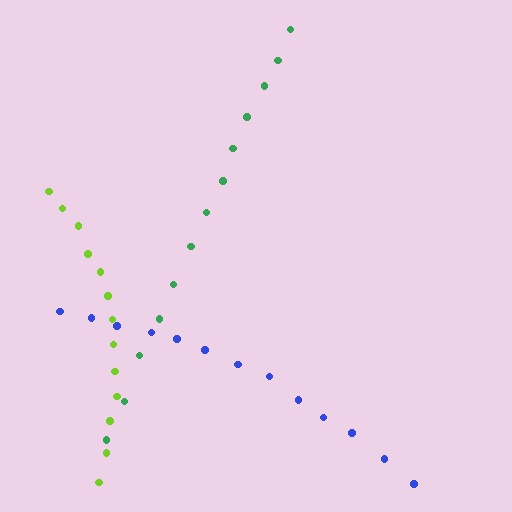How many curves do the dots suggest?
There are 3 distinct paths.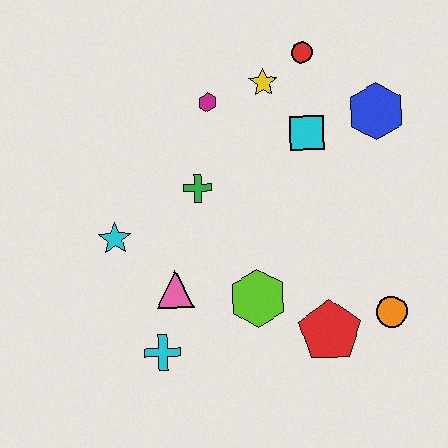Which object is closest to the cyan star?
The pink triangle is closest to the cyan star.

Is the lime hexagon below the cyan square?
Yes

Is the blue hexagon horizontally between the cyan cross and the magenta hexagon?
No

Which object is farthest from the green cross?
The orange circle is farthest from the green cross.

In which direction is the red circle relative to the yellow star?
The red circle is to the right of the yellow star.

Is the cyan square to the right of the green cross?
Yes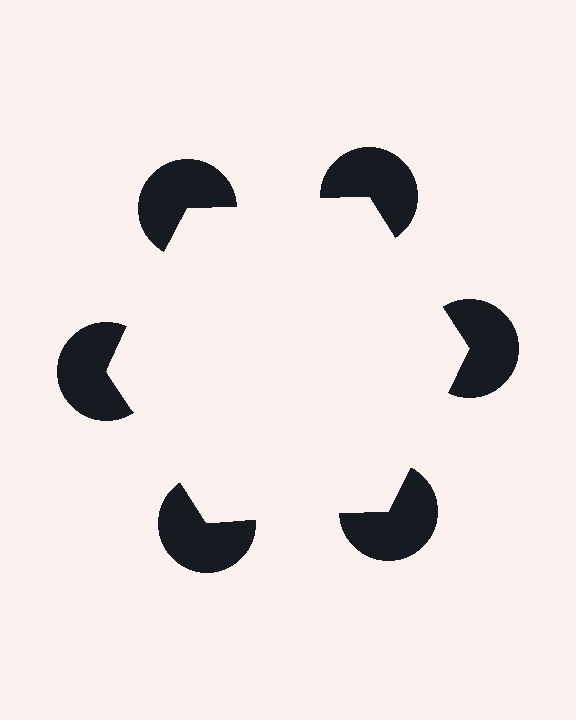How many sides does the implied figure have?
6 sides.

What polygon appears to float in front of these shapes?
An illusory hexagon — its edges are inferred from the aligned wedge cuts in the pac-man discs, not physically drawn.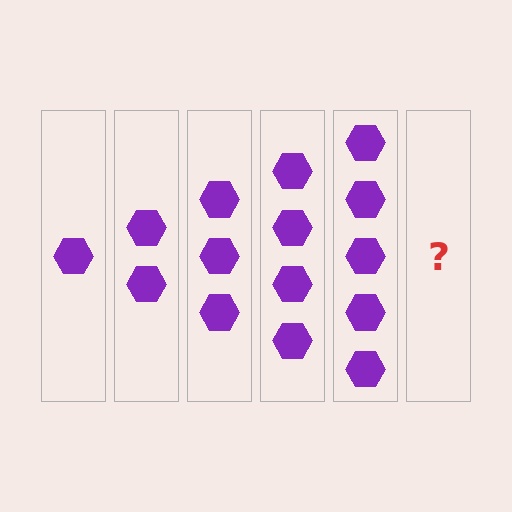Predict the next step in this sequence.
The next step is 6 hexagons.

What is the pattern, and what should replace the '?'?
The pattern is that each step adds one more hexagon. The '?' should be 6 hexagons.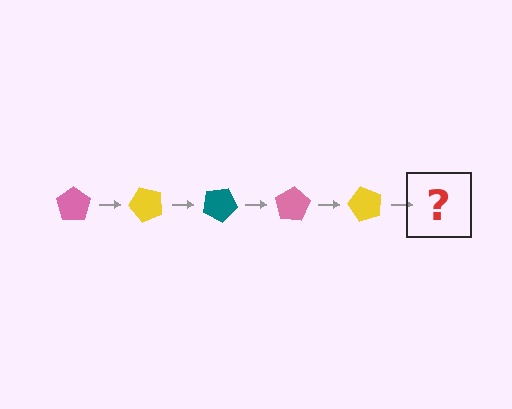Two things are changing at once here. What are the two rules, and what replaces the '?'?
The two rules are that it rotates 50 degrees each step and the color cycles through pink, yellow, and teal. The '?' should be a teal pentagon, rotated 250 degrees from the start.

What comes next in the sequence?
The next element should be a teal pentagon, rotated 250 degrees from the start.